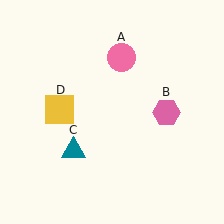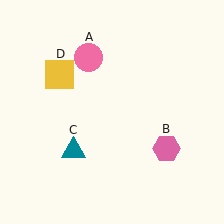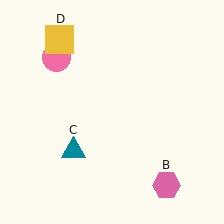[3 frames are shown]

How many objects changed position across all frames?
3 objects changed position: pink circle (object A), pink hexagon (object B), yellow square (object D).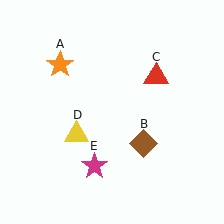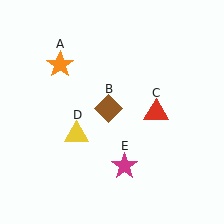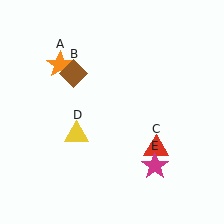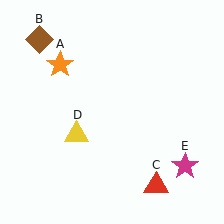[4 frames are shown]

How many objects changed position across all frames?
3 objects changed position: brown diamond (object B), red triangle (object C), magenta star (object E).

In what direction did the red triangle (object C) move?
The red triangle (object C) moved down.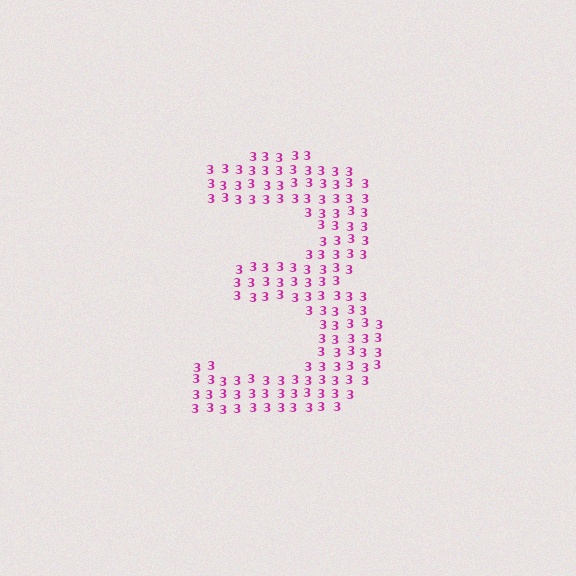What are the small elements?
The small elements are digit 3's.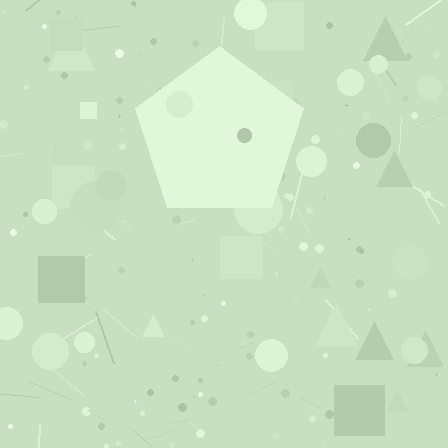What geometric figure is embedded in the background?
A pentagon is embedded in the background.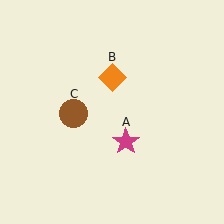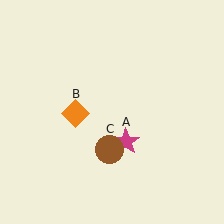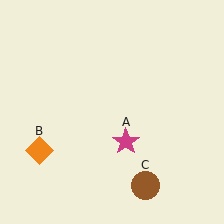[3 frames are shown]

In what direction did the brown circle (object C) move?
The brown circle (object C) moved down and to the right.